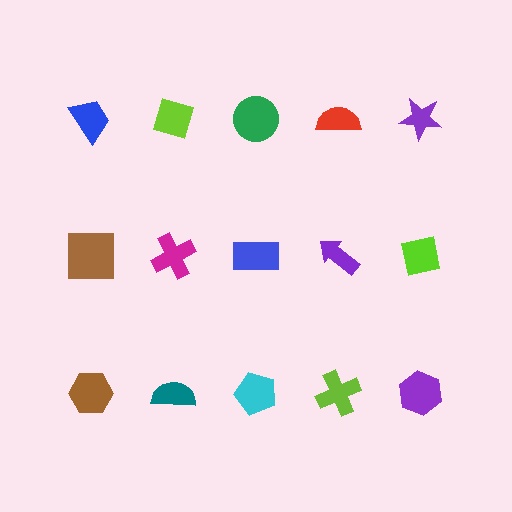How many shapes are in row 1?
5 shapes.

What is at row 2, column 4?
A purple arrow.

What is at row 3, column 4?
A lime cross.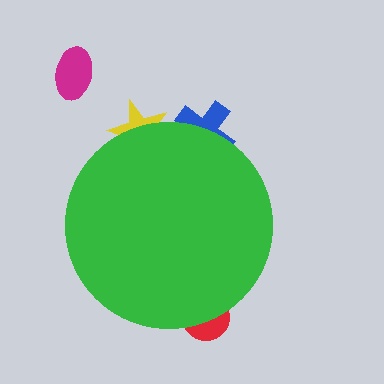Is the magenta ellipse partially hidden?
No, the magenta ellipse is fully visible.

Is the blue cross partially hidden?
Yes, the blue cross is partially hidden behind the green circle.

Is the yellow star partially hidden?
Yes, the yellow star is partially hidden behind the green circle.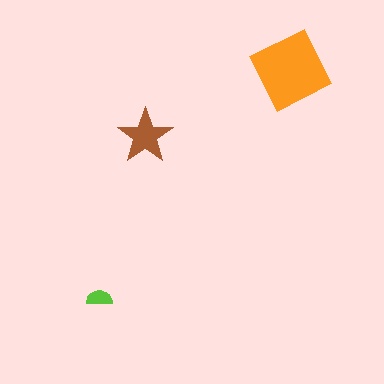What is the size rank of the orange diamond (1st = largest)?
1st.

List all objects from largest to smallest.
The orange diamond, the brown star, the lime semicircle.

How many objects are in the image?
There are 3 objects in the image.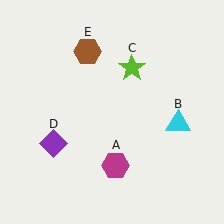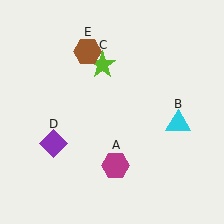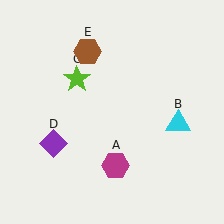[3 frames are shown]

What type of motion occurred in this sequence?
The lime star (object C) rotated counterclockwise around the center of the scene.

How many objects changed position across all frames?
1 object changed position: lime star (object C).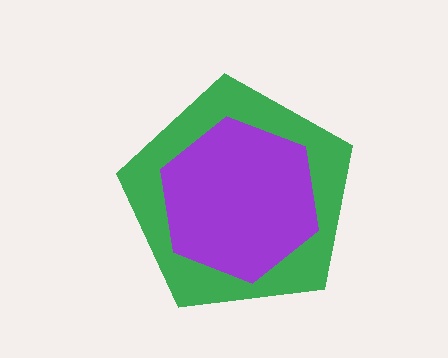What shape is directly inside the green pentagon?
The purple hexagon.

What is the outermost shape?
The green pentagon.